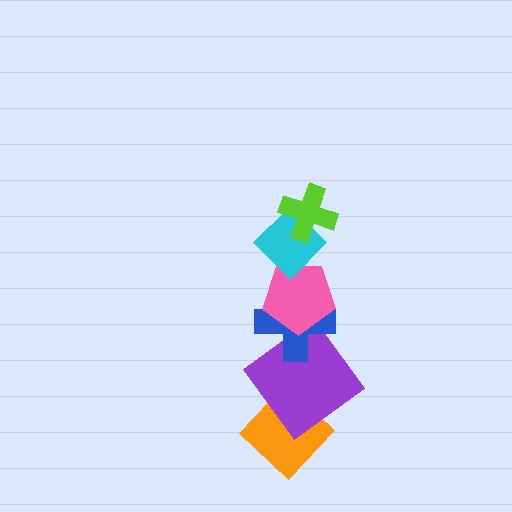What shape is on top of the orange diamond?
The purple diamond is on top of the orange diamond.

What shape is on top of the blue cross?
The pink pentagon is on top of the blue cross.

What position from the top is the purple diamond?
The purple diamond is 5th from the top.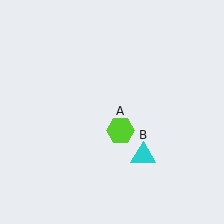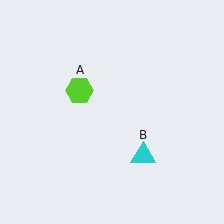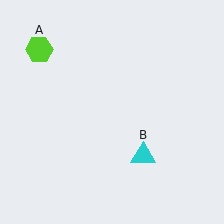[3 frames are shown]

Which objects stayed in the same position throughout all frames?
Cyan triangle (object B) remained stationary.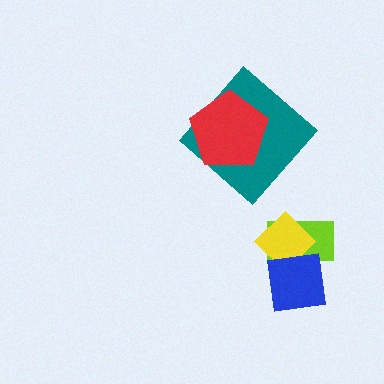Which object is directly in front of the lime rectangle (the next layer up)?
The yellow diamond is directly in front of the lime rectangle.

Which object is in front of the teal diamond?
The red pentagon is in front of the teal diamond.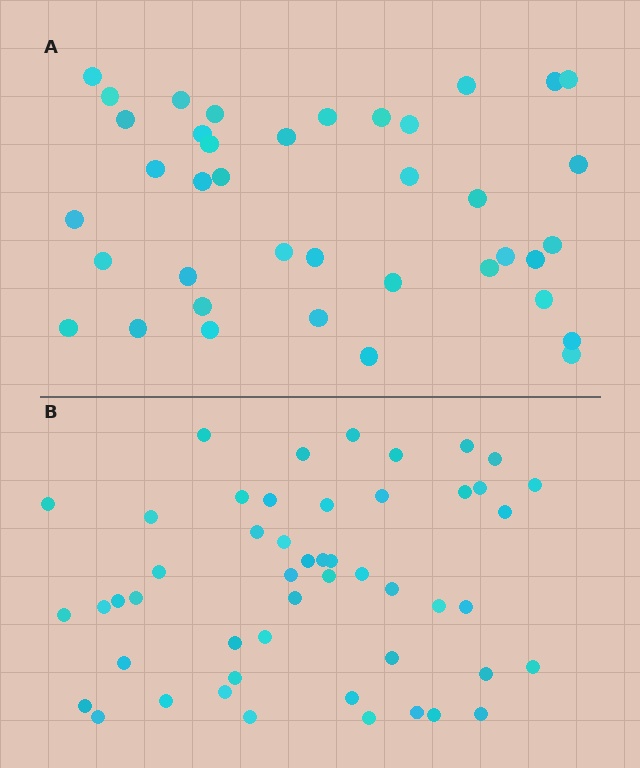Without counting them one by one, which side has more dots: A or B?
Region B (the bottom region) has more dots.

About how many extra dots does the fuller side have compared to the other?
Region B has roughly 12 or so more dots than region A.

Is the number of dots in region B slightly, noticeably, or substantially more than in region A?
Region B has noticeably more, but not dramatically so. The ratio is roughly 1.3 to 1.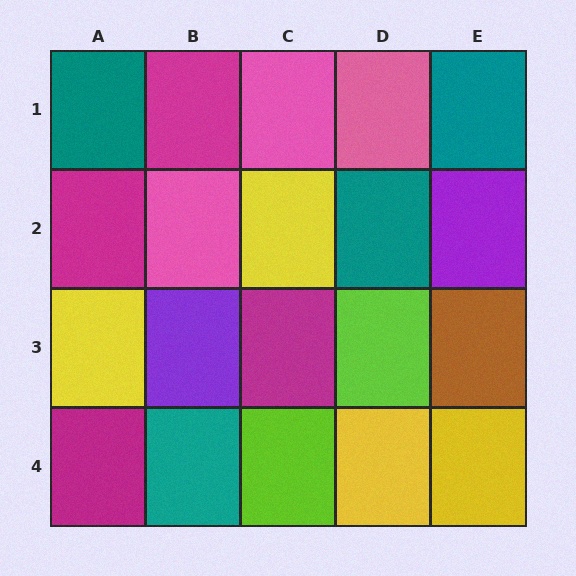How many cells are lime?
2 cells are lime.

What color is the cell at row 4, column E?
Yellow.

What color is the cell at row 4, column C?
Lime.